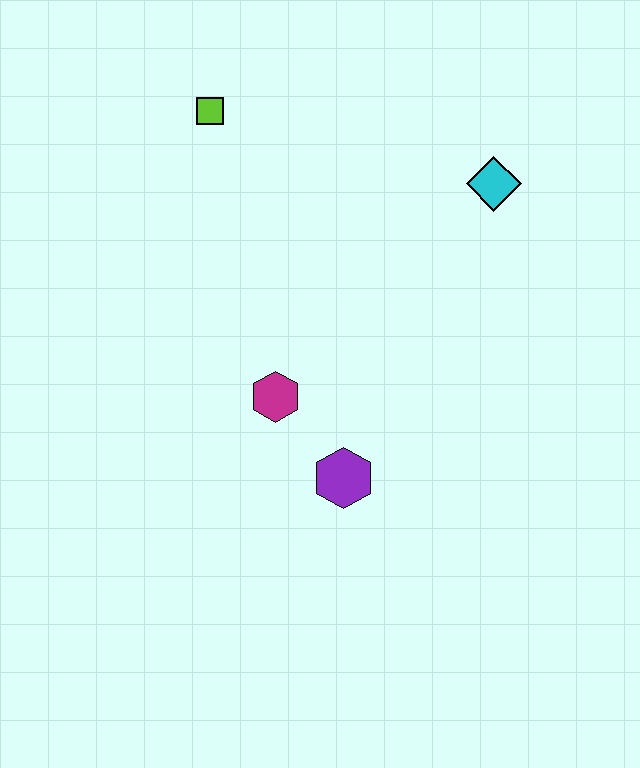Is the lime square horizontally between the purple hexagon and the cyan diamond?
No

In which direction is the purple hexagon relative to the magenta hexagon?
The purple hexagon is below the magenta hexagon.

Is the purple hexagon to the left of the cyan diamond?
Yes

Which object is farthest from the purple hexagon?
The lime square is farthest from the purple hexagon.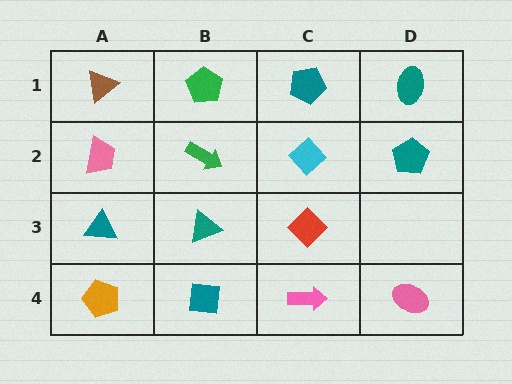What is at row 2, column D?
A teal pentagon.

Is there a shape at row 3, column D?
No, that cell is empty.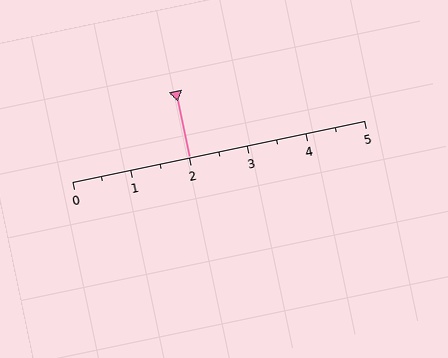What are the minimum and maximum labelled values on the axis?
The axis runs from 0 to 5.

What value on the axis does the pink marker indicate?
The marker indicates approximately 2.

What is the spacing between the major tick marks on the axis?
The major ticks are spaced 1 apart.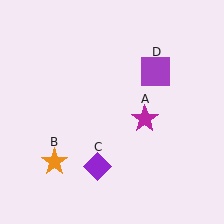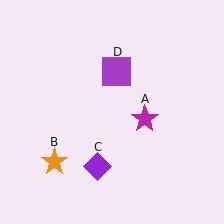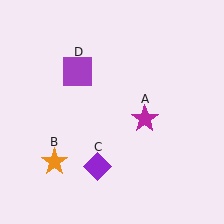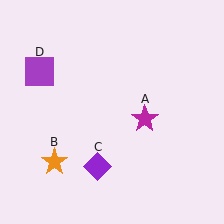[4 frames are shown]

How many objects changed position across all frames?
1 object changed position: purple square (object D).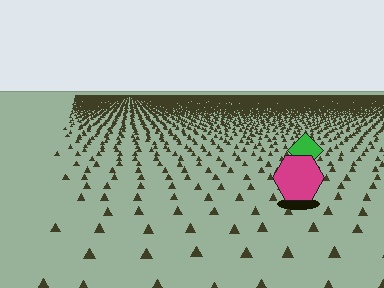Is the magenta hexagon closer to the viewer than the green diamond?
Yes. The magenta hexagon is closer — you can tell from the texture gradient: the ground texture is coarser near it.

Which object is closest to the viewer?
The magenta hexagon is closest. The texture marks near it are larger and more spread out.